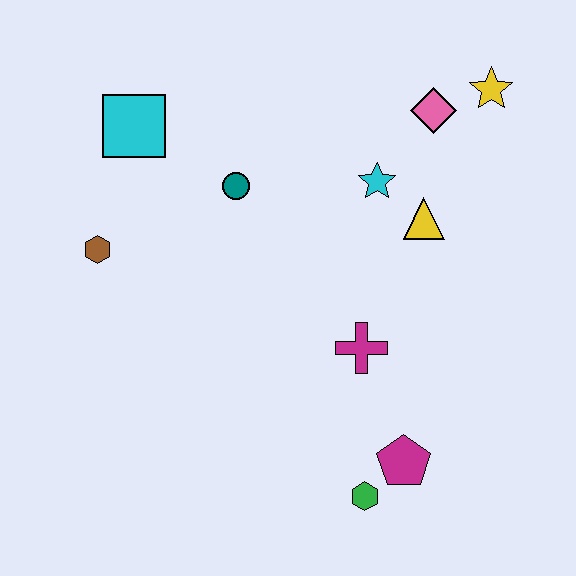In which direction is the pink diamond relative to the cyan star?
The pink diamond is above the cyan star.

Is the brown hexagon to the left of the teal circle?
Yes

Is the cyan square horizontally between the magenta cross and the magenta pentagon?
No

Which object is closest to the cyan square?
The teal circle is closest to the cyan square.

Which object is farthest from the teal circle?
The green hexagon is farthest from the teal circle.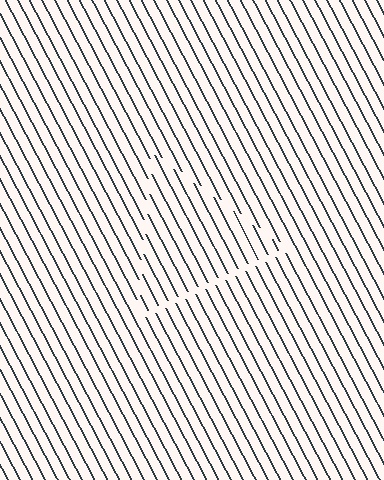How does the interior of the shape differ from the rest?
The interior of the shape contains the same grating, shifted by half a period — the contour is defined by the phase discontinuity where line-ends from the inner and outer gratings abut.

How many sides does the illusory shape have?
3 sides — the line-ends trace a triangle.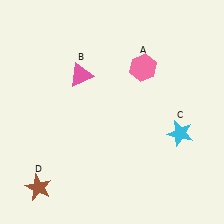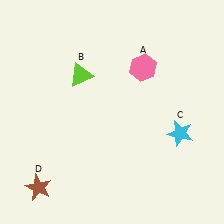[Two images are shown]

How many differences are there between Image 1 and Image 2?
There is 1 difference between the two images.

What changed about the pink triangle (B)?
In Image 1, B is pink. In Image 2, it changed to lime.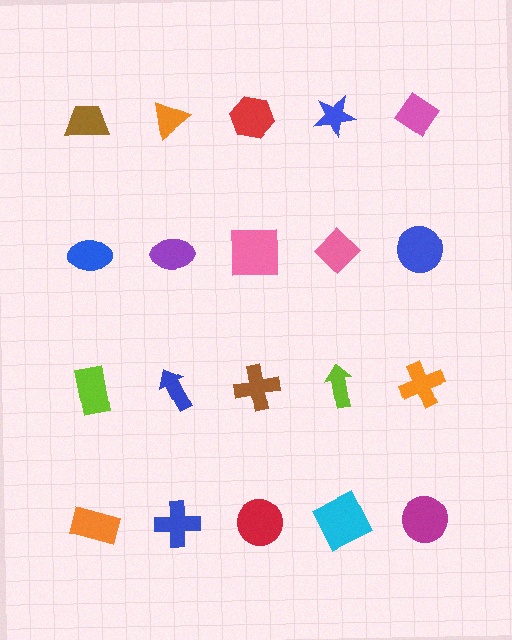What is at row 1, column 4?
A blue star.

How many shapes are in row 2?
5 shapes.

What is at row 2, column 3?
A pink square.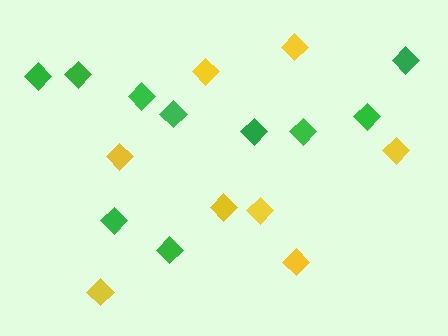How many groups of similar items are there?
There are 2 groups: one group of yellow diamonds (8) and one group of green diamonds (10).